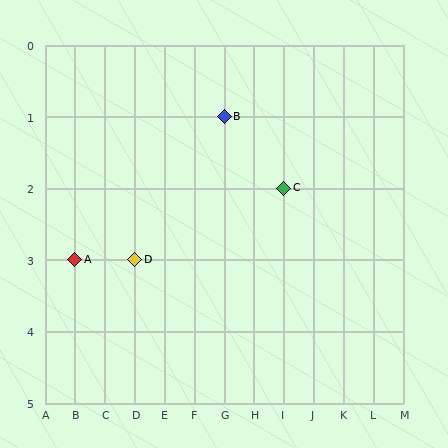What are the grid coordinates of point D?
Point D is at grid coordinates (D, 3).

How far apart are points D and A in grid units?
Points D and A are 2 columns apart.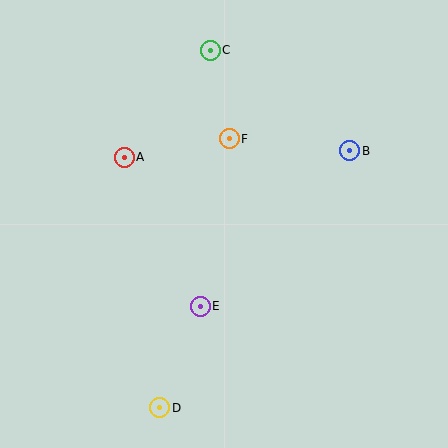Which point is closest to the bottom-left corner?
Point D is closest to the bottom-left corner.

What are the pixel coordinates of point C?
Point C is at (210, 50).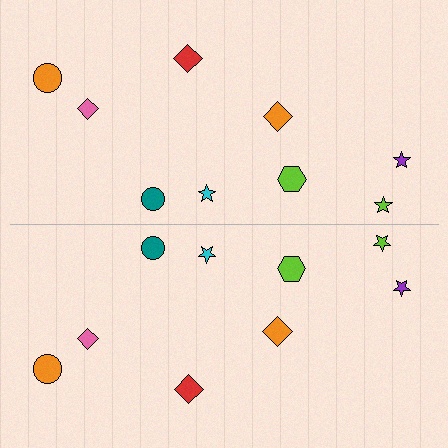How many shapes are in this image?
There are 18 shapes in this image.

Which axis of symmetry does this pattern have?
The pattern has a horizontal axis of symmetry running through the center of the image.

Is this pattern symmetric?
Yes, this pattern has bilateral (reflection) symmetry.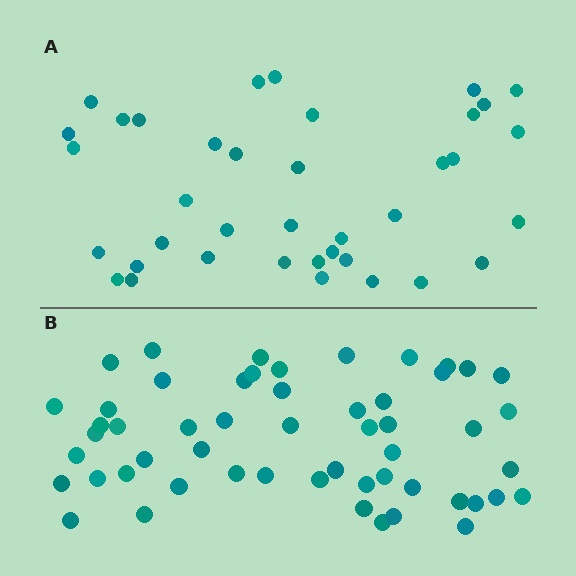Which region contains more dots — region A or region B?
Region B (the bottom region) has more dots.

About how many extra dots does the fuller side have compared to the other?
Region B has approximately 15 more dots than region A.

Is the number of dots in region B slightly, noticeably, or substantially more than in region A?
Region B has noticeably more, but not dramatically so. The ratio is roughly 1.4 to 1.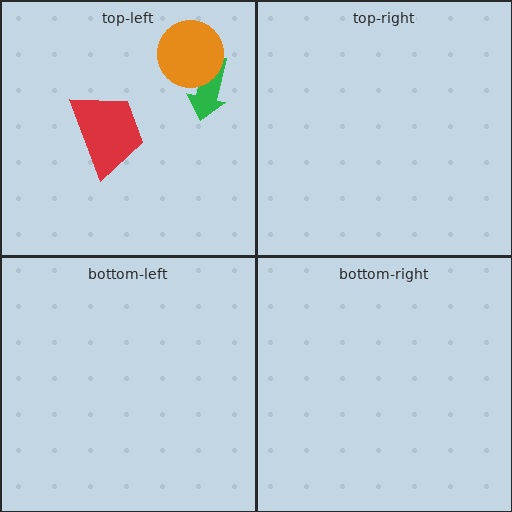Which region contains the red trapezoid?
The top-left region.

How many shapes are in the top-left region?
3.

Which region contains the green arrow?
The top-left region.